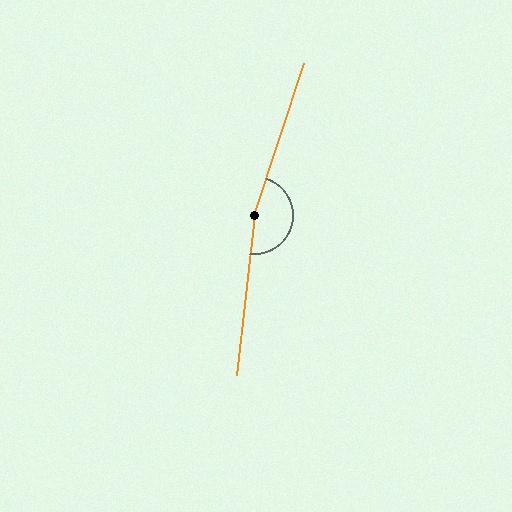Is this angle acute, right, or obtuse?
It is obtuse.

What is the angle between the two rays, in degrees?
Approximately 168 degrees.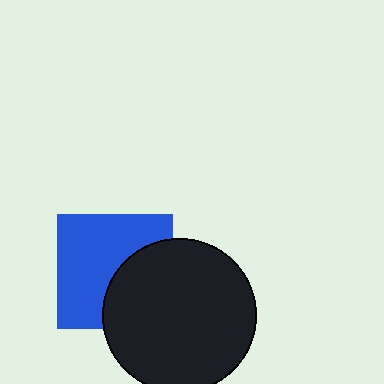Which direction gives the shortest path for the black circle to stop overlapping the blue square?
Moving right gives the shortest separation.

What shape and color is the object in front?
The object in front is a black circle.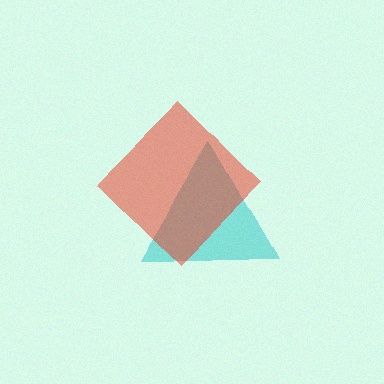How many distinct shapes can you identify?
There are 2 distinct shapes: a cyan triangle, a red diamond.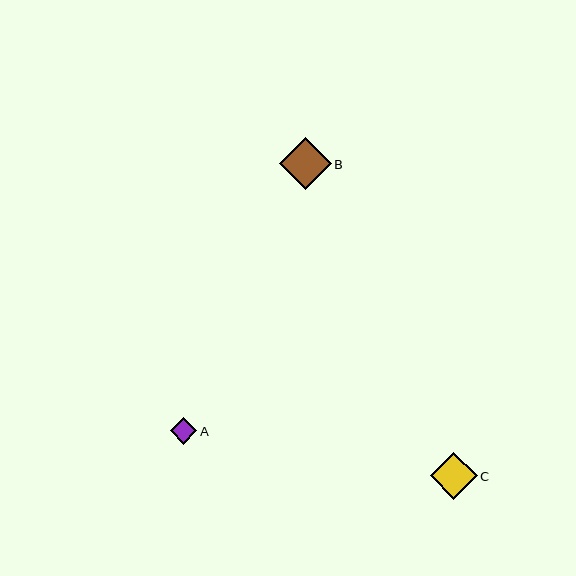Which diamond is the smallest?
Diamond A is the smallest with a size of approximately 27 pixels.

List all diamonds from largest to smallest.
From largest to smallest: B, C, A.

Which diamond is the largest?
Diamond B is the largest with a size of approximately 52 pixels.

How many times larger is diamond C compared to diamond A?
Diamond C is approximately 1.8 times the size of diamond A.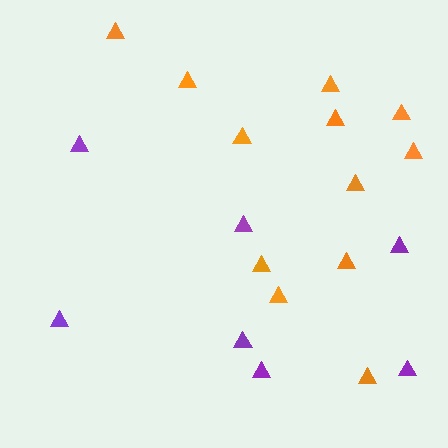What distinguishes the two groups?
There are 2 groups: one group of purple triangles (7) and one group of orange triangles (12).